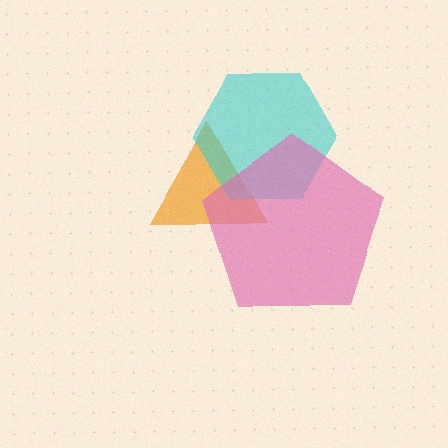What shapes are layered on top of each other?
The layered shapes are: an orange triangle, a cyan hexagon, a pink pentagon.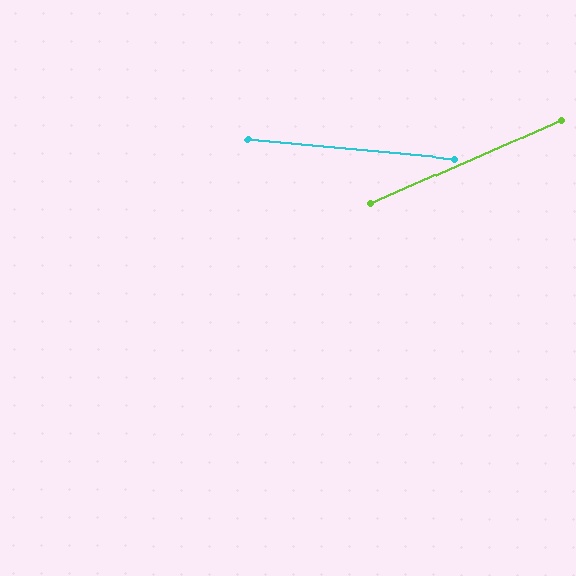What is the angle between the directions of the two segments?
Approximately 29 degrees.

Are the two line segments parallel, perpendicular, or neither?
Neither parallel nor perpendicular — they differ by about 29°.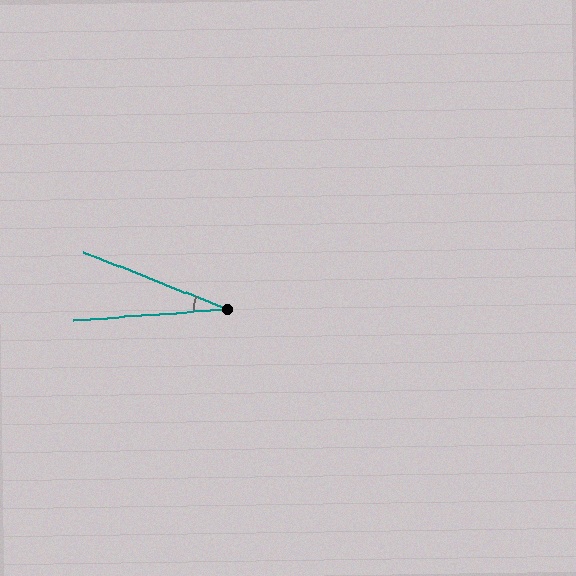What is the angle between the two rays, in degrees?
Approximately 26 degrees.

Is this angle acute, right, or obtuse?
It is acute.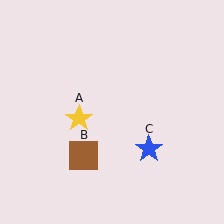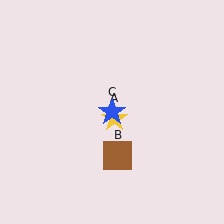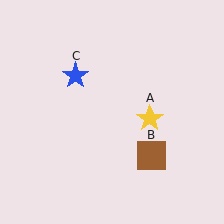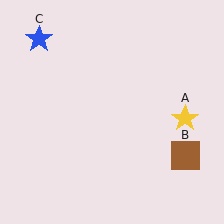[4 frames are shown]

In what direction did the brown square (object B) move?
The brown square (object B) moved right.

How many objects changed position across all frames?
3 objects changed position: yellow star (object A), brown square (object B), blue star (object C).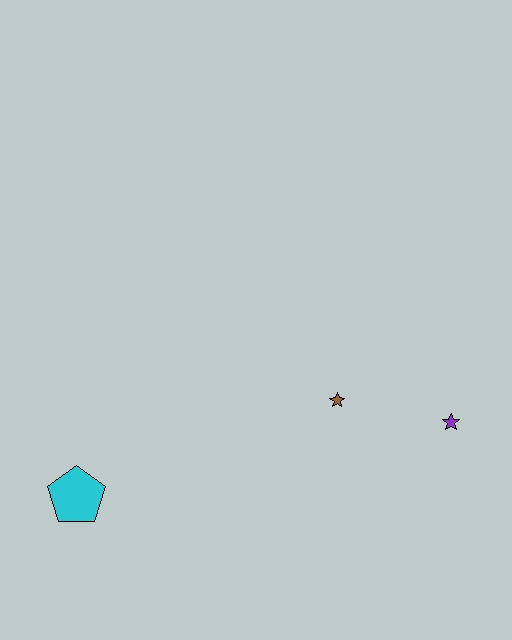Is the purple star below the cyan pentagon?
No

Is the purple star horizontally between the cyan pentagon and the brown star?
No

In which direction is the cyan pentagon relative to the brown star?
The cyan pentagon is to the left of the brown star.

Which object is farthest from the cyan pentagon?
The purple star is farthest from the cyan pentagon.